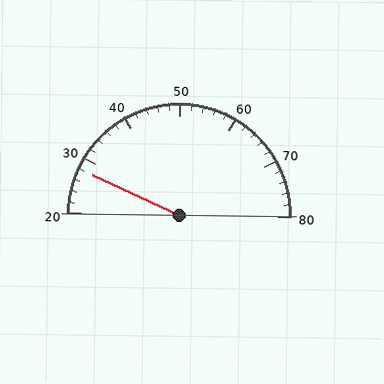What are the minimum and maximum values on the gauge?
The gauge ranges from 20 to 80.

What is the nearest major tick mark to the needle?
The nearest major tick mark is 30.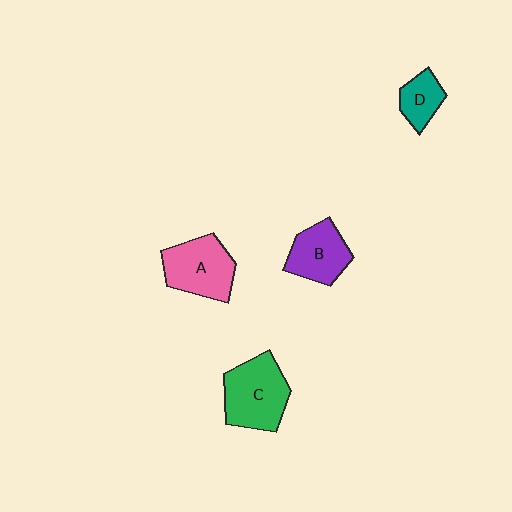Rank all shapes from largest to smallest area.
From largest to smallest: C (green), A (pink), B (purple), D (teal).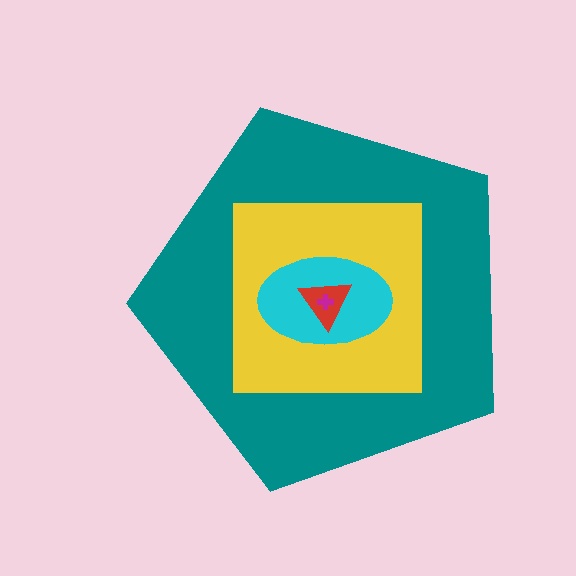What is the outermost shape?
The teal pentagon.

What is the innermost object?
The magenta cross.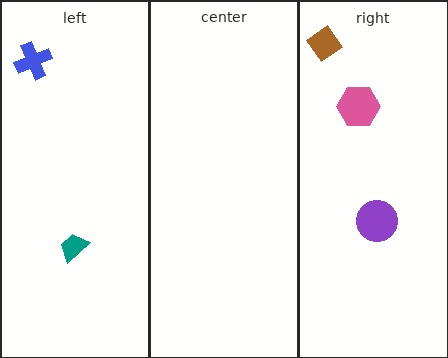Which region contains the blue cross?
The left region.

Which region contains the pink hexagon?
The right region.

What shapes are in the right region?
The brown diamond, the pink hexagon, the purple circle.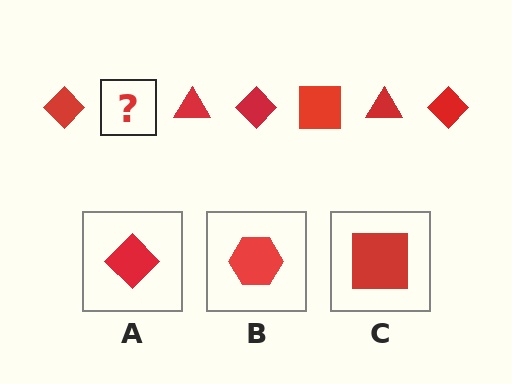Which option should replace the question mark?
Option C.